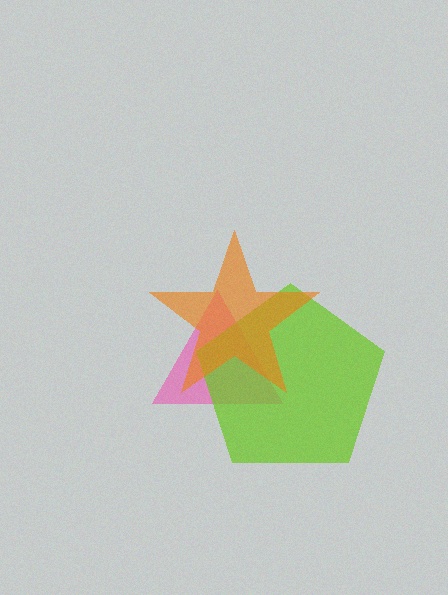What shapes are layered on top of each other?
The layered shapes are: a pink triangle, a lime pentagon, an orange star.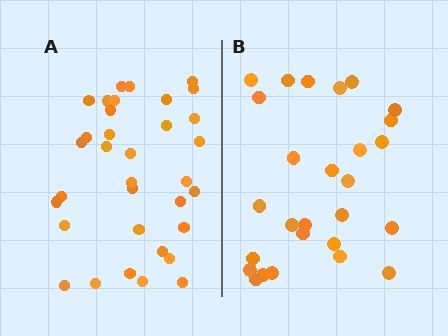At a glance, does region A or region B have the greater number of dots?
Region A (the left region) has more dots.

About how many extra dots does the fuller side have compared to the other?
Region A has roughly 8 or so more dots than region B.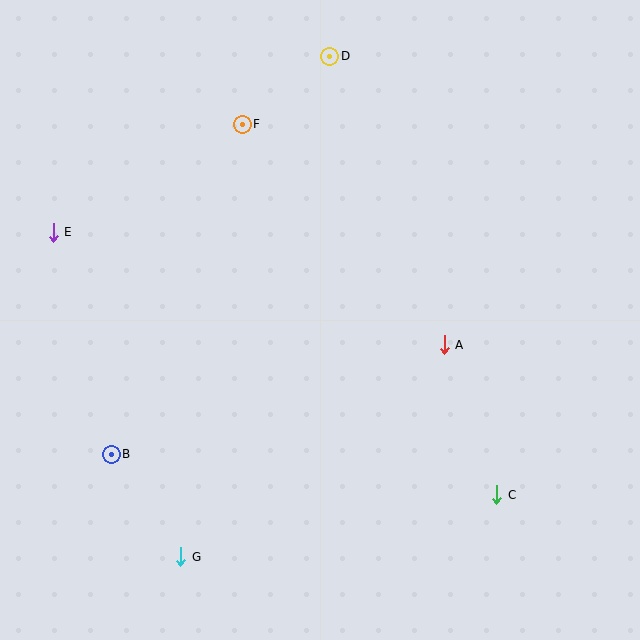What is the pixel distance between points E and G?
The distance between E and G is 349 pixels.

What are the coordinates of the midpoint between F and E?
The midpoint between F and E is at (148, 178).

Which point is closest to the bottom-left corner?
Point G is closest to the bottom-left corner.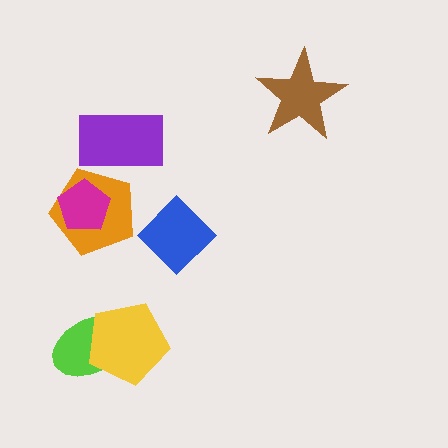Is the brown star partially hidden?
No, no other shape covers it.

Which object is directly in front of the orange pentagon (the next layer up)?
The purple rectangle is directly in front of the orange pentagon.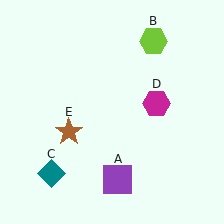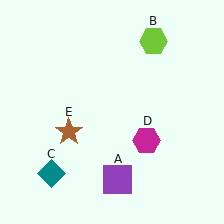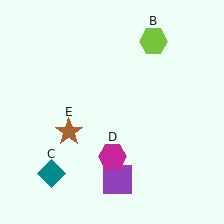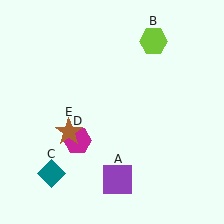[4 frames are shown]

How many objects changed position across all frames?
1 object changed position: magenta hexagon (object D).